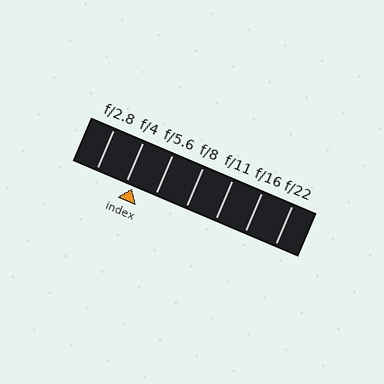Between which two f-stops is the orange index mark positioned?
The index mark is between f/4 and f/5.6.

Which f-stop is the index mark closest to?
The index mark is closest to f/4.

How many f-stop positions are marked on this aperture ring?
There are 7 f-stop positions marked.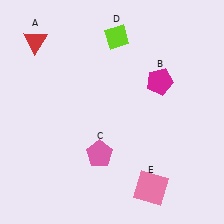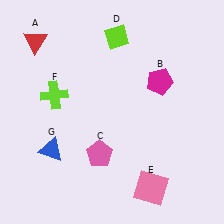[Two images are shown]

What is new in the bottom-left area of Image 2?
A blue triangle (G) was added in the bottom-left area of Image 2.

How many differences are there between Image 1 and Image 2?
There are 2 differences between the two images.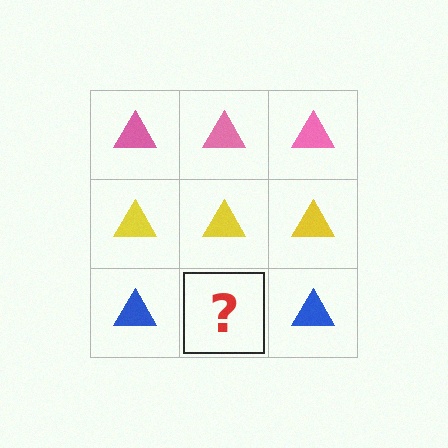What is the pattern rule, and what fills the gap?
The rule is that each row has a consistent color. The gap should be filled with a blue triangle.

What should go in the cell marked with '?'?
The missing cell should contain a blue triangle.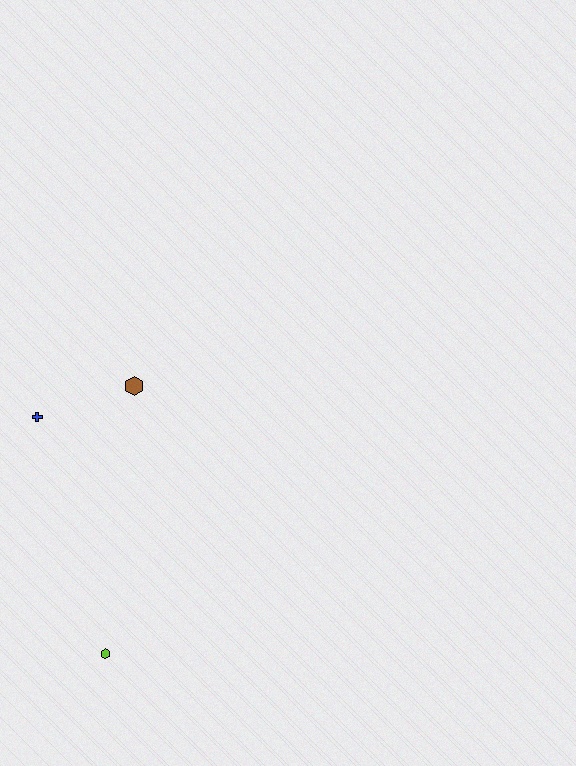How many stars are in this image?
There are no stars.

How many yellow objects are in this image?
There are no yellow objects.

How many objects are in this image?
There are 3 objects.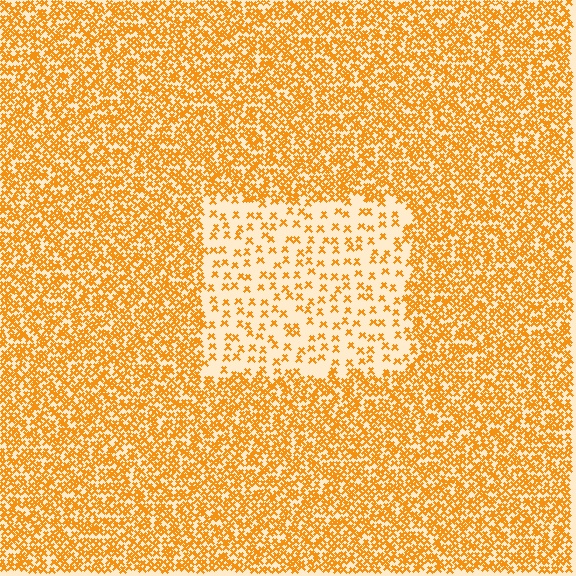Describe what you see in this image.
The image contains small orange elements arranged at two different densities. A rectangle-shaped region is visible where the elements are less densely packed than the surrounding area.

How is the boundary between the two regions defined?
The boundary is defined by a change in element density (approximately 3.1x ratio). All elements are the same color, size, and shape.